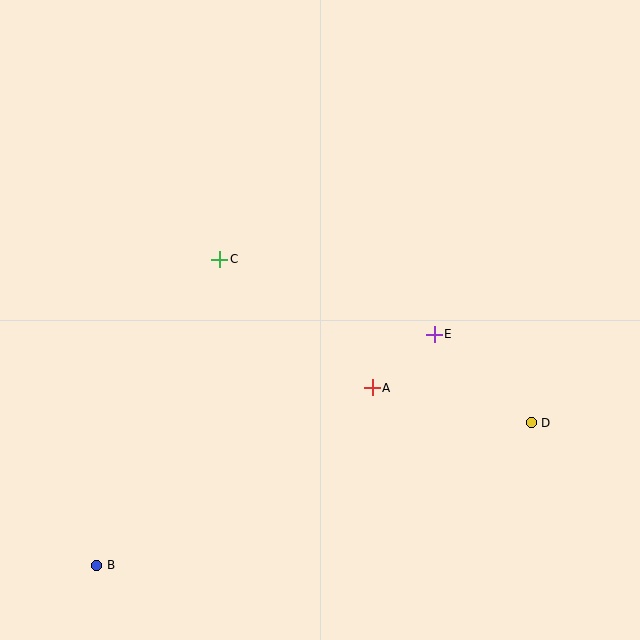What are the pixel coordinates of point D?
Point D is at (531, 423).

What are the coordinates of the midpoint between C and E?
The midpoint between C and E is at (327, 297).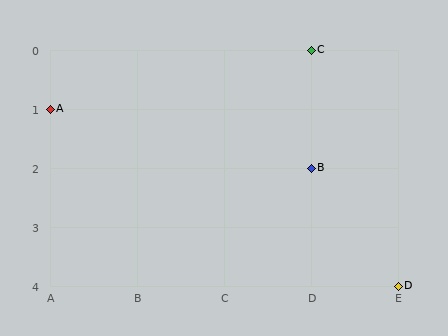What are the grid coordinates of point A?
Point A is at grid coordinates (A, 1).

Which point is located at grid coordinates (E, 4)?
Point D is at (E, 4).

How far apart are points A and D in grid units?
Points A and D are 4 columns and 3 rows apart (about 5.0 grid units diagonally).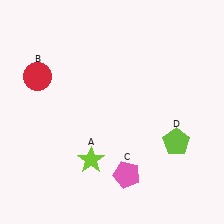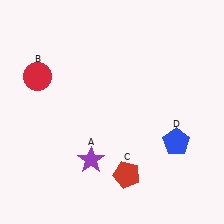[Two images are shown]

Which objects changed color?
A changed from lime to purple. C changed from pink to red. D changed from lime to blue.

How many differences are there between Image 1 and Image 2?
There are 3 differences between the two images.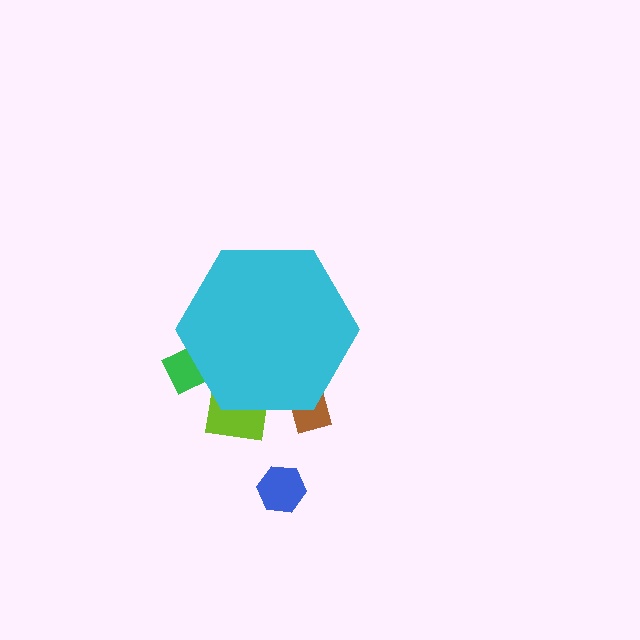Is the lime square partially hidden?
Yes, the lime square is partially hidden behind the cyan hexagon.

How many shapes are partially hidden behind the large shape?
3 shapes are partially hidden.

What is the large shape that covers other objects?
A cyan hexagon.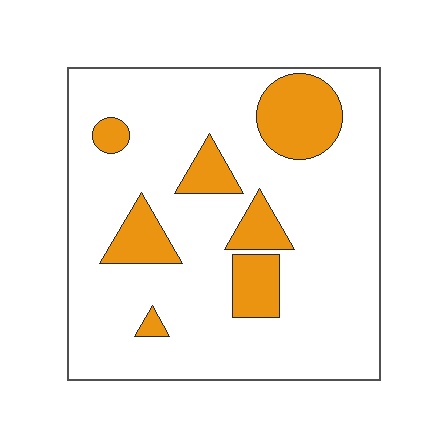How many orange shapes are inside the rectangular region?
7.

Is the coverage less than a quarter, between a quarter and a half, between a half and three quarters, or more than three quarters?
Less than a quarter.